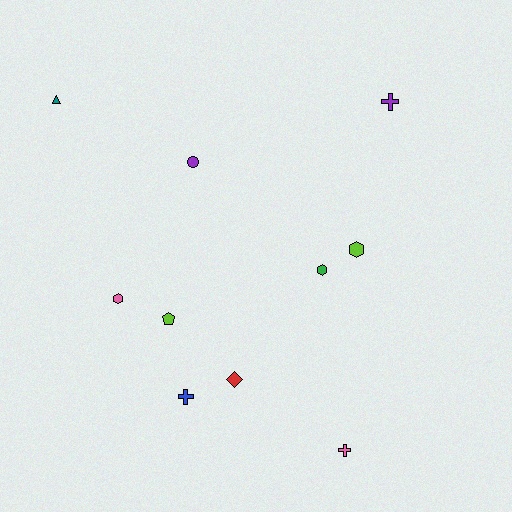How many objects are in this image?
There are 10 objects.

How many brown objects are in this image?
There are no brown objects.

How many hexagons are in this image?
There are 3 hexagons.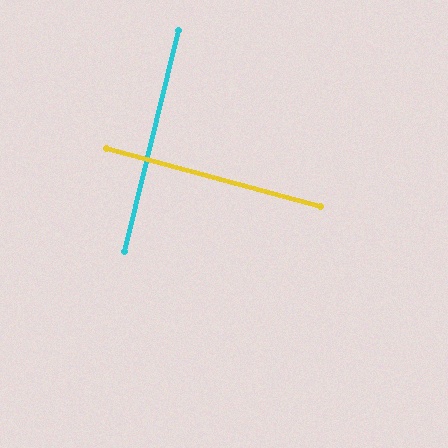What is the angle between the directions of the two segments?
Approximately 88 degrees.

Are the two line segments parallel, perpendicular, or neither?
Perpendicular — they meet at approximately 88°.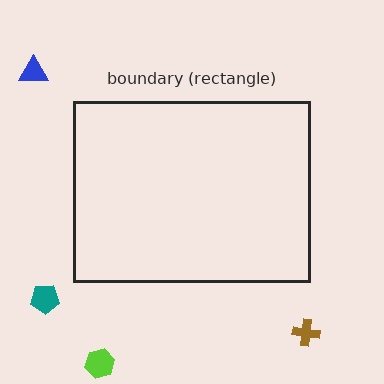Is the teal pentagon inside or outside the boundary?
Outside.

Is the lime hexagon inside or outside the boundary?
Outside.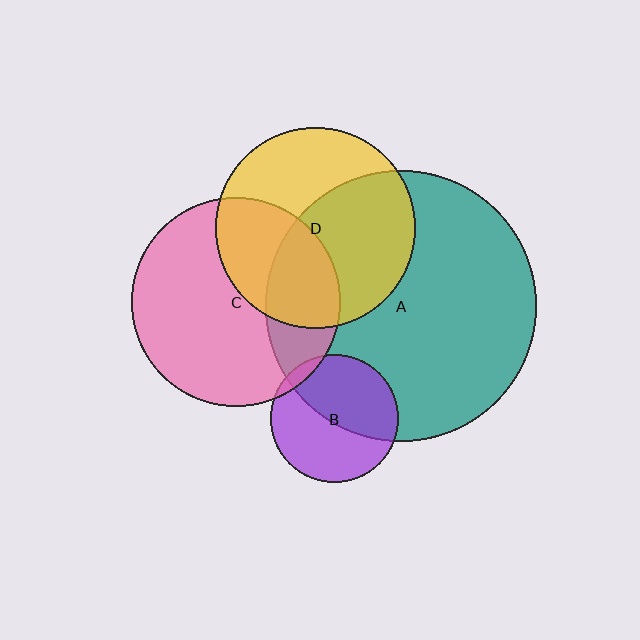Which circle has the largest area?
Circle A (teal).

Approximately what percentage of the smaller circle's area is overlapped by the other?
Approximately 50%.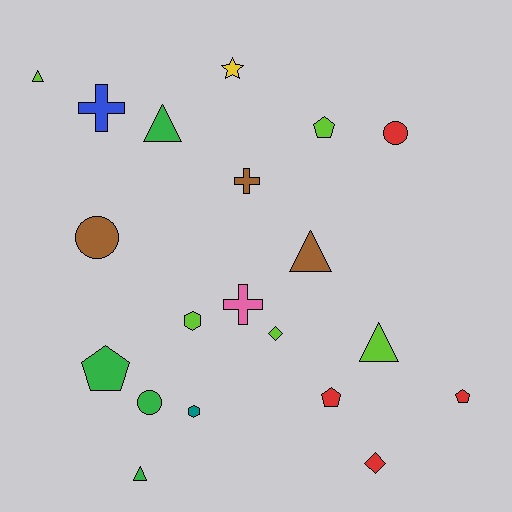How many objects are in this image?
There are 20 objects.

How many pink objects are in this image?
There is 1 pink object.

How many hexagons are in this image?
There are 2 hexagons.